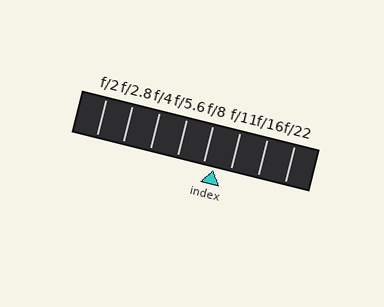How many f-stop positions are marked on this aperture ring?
There are 8 f-stop positions marked.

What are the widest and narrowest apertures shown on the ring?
The widest aperture shown is f/2 and the narrowest is f/22.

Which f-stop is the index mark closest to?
The index mark is closest to f/8.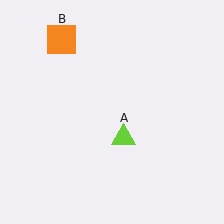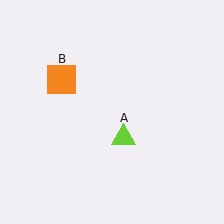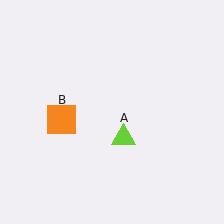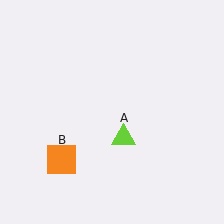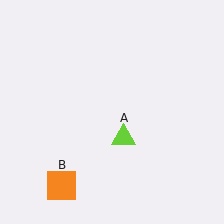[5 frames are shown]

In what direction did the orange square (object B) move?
The orange square (object B) moved down.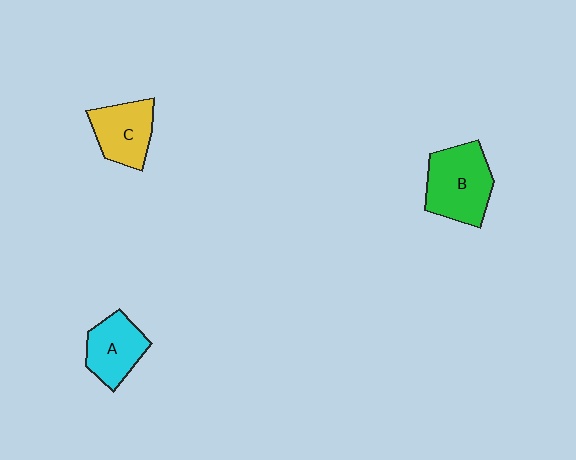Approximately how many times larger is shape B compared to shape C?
Approximately 1.3 times.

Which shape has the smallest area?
Shape A (cyan).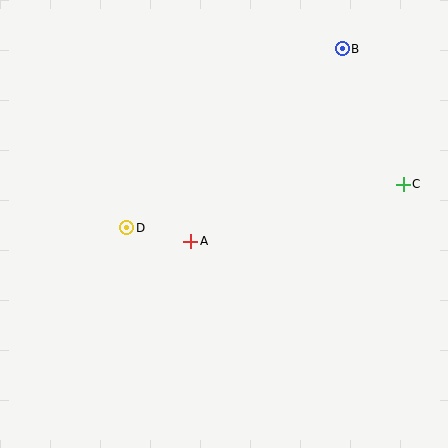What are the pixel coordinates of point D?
Point D is at (127, 228).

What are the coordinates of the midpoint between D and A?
The midpoint between D and A is at (159, 234).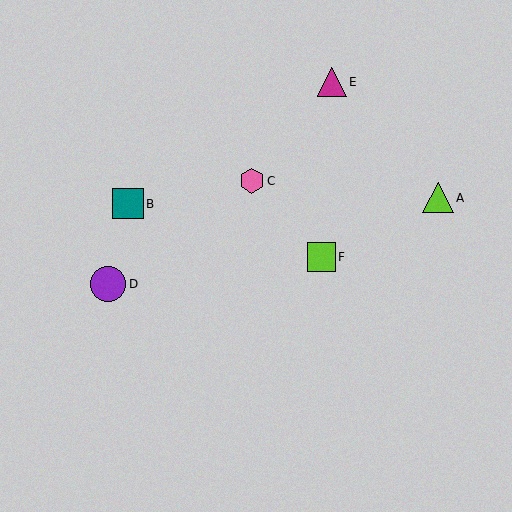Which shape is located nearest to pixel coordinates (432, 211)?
The lime triangle (labeled A) at (438, 198) is nearest to that location.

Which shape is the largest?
The purple circle (labeled D) is the largest.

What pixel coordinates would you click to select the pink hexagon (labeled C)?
Click at (252, 181) to select the pink hexagon C.